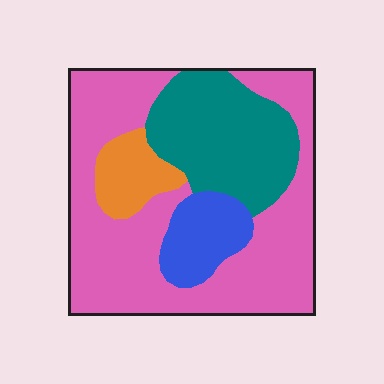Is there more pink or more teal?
Pink.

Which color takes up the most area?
Pink, at roughly 55%.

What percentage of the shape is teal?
Teal covers about 25% of the shape.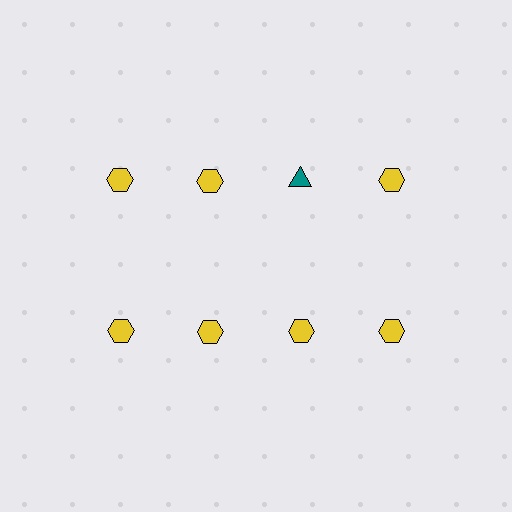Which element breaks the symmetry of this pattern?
The teal triangle in the top row, center column breaks the symmetry. All other shapes are yellow hexagons.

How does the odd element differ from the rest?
It differs in both color (teal instead of yellow) and shape (triangle instead of hexagon).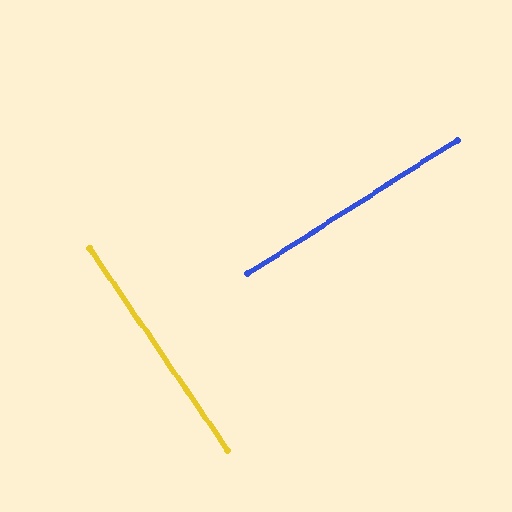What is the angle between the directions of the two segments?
Approximately 88 degrees.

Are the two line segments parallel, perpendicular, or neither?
Perpendicular — they meet at approximately 88°.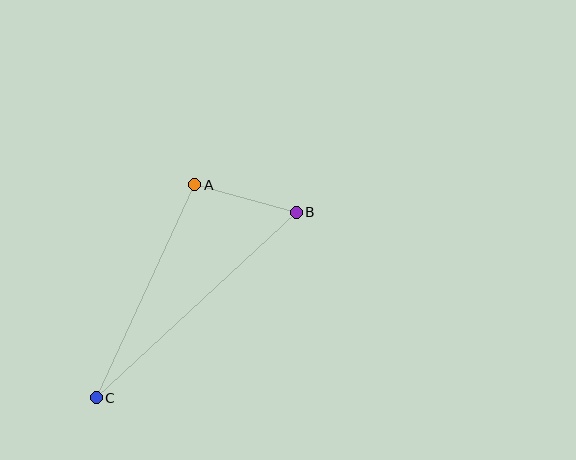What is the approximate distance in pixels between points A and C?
The distance between A and C is approximately 234 pixels.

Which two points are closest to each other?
Points A and B are closest to each other.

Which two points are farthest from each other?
Points B and C are farthest from each other.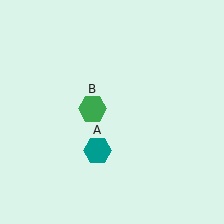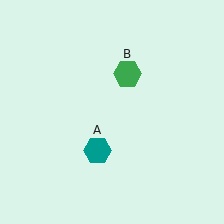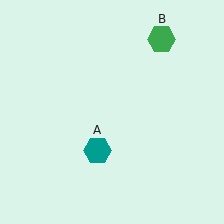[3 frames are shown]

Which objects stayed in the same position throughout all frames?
Teal hexagon (object A) remained stationary.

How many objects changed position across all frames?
1 object changed position: green hexagon (object B).